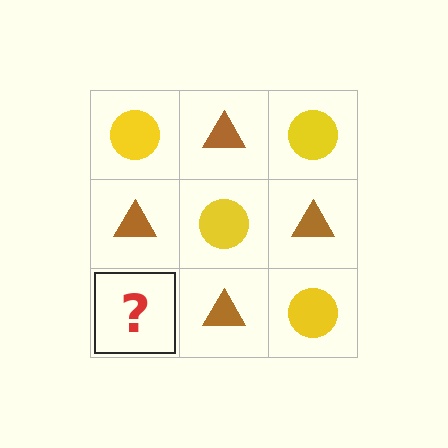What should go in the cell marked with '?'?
The missing cell should contain a yellow circle.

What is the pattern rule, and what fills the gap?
The rule is that it alternates yellow circle and brown triangle in a checkerboard pattern. The gap should be filled with a yellow circle.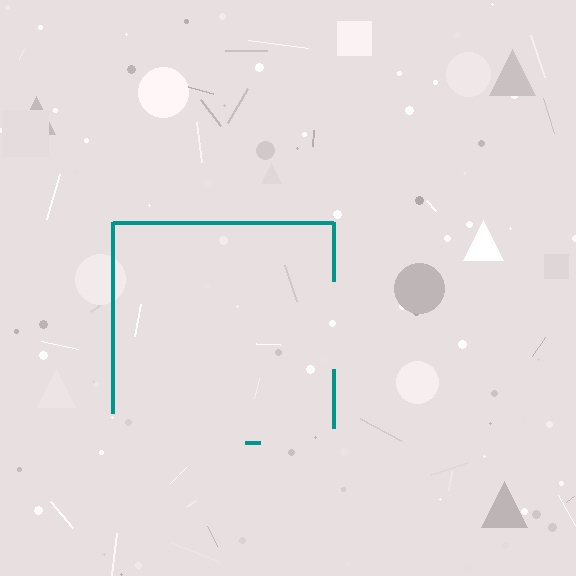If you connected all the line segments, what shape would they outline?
They would outline a square.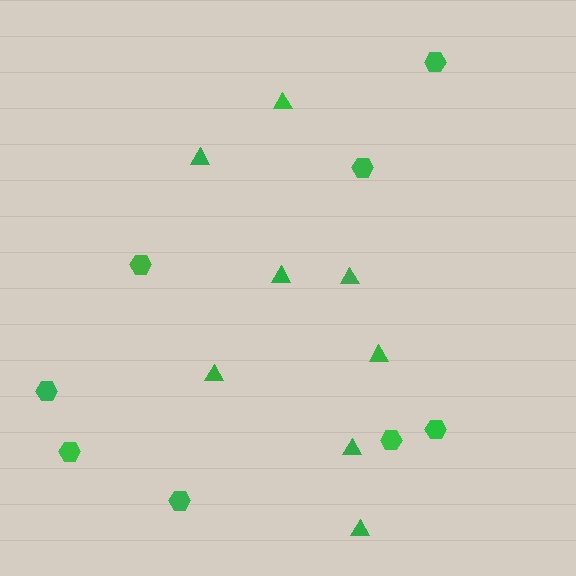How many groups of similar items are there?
There are 2 groups: one group of triangles (8) and one group of hexagons (8).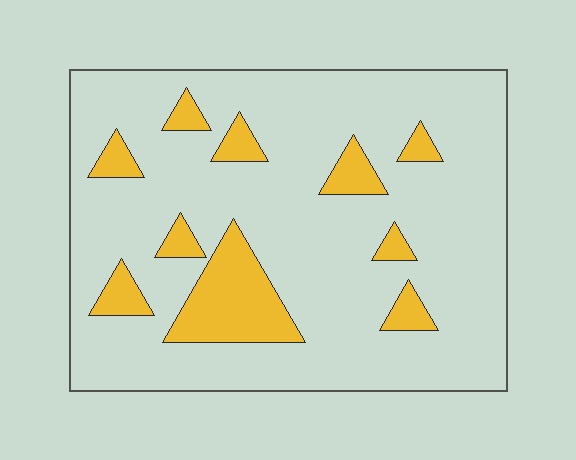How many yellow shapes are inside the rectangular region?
10.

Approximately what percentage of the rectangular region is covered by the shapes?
Approximately 15%.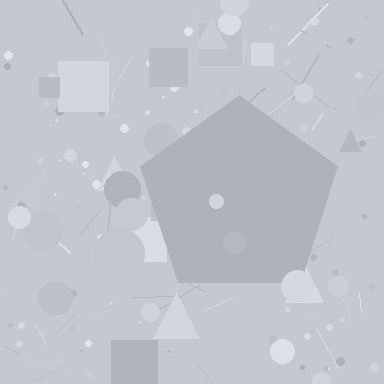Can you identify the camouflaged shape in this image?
The camouflaged shape is a pentagon.